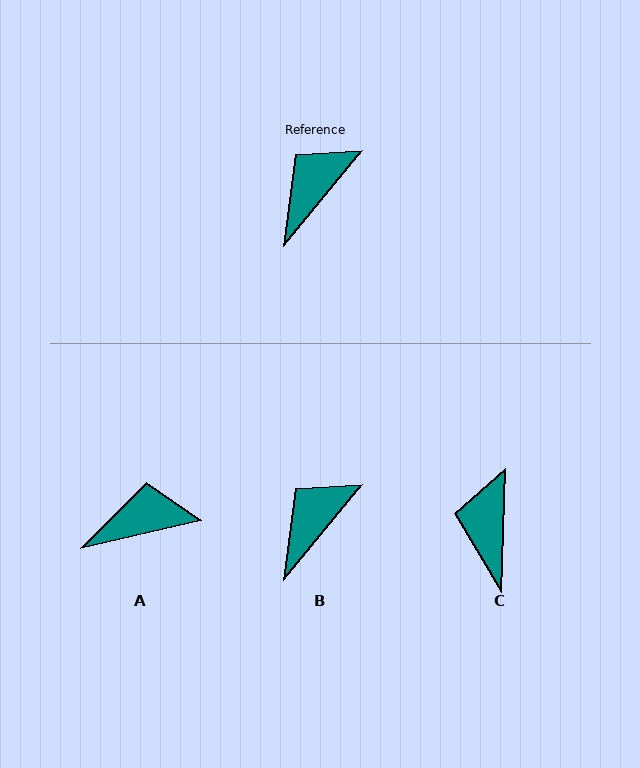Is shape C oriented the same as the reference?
No, it is off by about 38 degrees.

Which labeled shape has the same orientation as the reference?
B.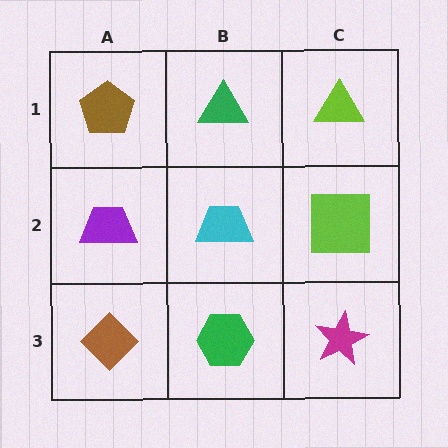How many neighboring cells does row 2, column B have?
4.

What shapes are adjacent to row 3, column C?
A lime square (row 2, column C), a green hexagon (row 3, column B).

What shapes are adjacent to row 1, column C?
A lime square (row 2, column C), a green triangle (row 1, column B).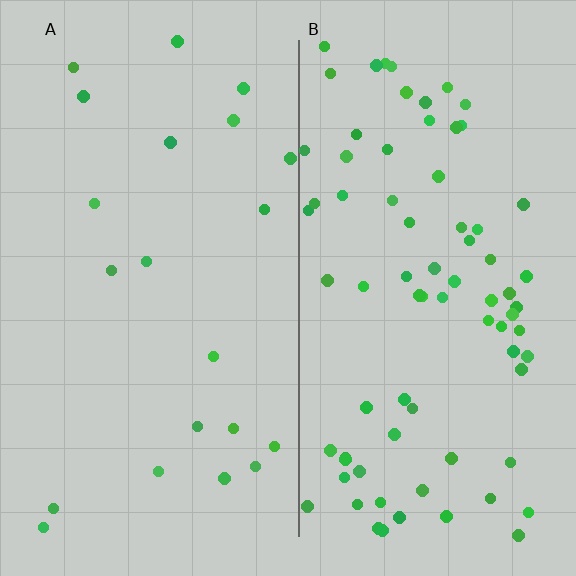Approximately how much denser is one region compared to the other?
Approximately 3.7× — region B over region A.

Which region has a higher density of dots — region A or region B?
B (the right).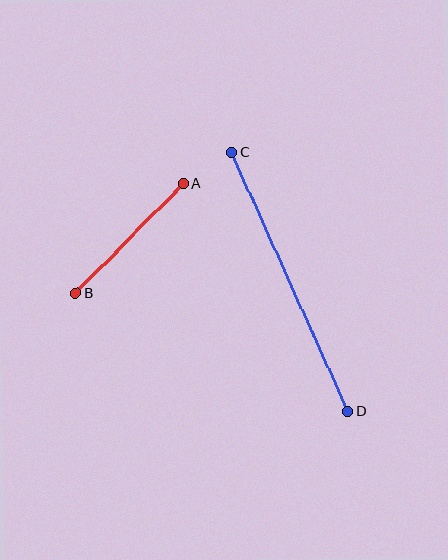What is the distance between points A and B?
The distance is approximately 154 pixels.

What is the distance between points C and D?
The distance is approximately 284 pixels.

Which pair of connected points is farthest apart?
Points C and D are farthest apart.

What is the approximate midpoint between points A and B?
The midpoint is at approximately (130, 238) pixels.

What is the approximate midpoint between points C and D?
The midpoint is at approximately (290, 282) pixels.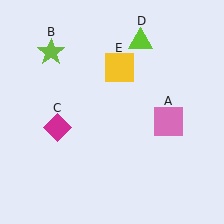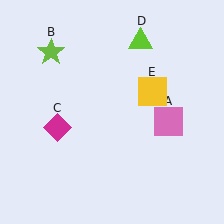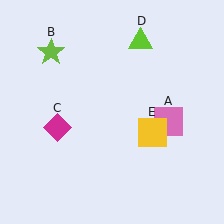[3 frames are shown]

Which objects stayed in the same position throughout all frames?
Pink square (object A) and lime star (object B) and magenta diamond (object C) and lime triangle (object D) remained stationary.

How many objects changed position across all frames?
1 object changed position: yellow square (object E).